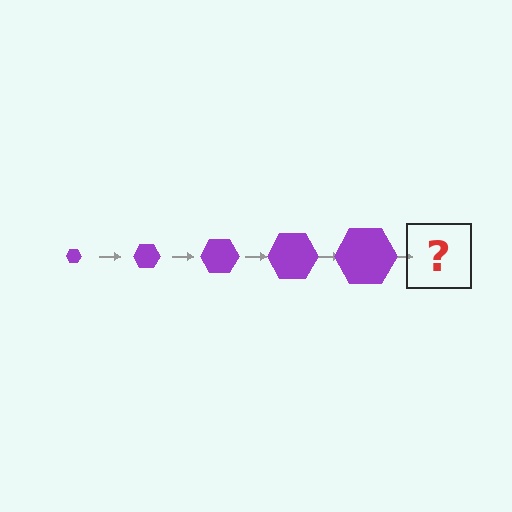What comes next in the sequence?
The next element should be a purple hexagon, larger than the previous one.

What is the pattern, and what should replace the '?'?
The pattern is that the hexagon gets progressively larger each step. The '?' should be a purple hexagon, larger than the previous one.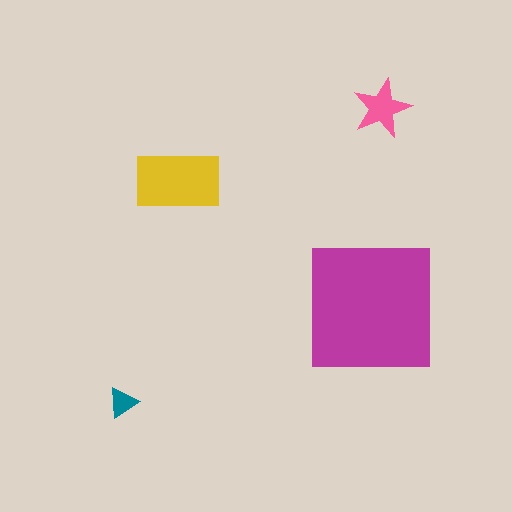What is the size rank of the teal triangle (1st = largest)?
4th.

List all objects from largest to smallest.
The magenta square, the yellow rectangle, the pink star, the teal triangle.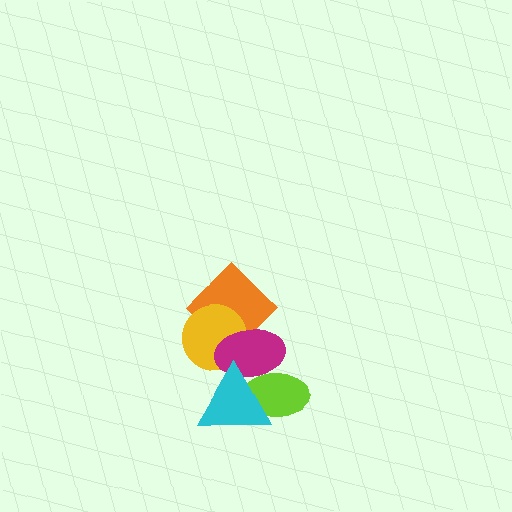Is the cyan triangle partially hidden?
No, no other shape covers it.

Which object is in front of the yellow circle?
The magenta ellipse is in front of the yellow circle.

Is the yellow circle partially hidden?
Yes, it is partially covered by another shape.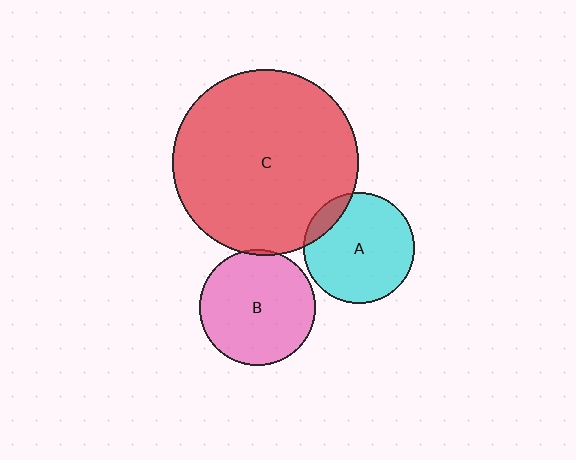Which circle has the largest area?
Circle C (red).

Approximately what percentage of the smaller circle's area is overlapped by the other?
Approximately 5%.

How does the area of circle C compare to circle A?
Approximately 2.8 times.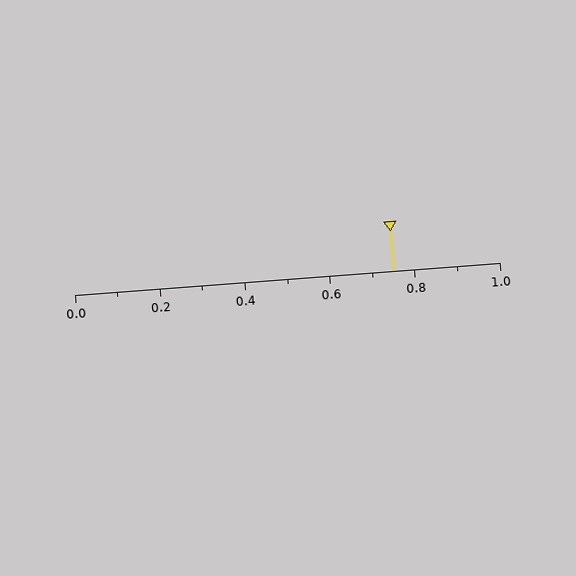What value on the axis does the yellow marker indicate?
The marker indicates approximately 0.75.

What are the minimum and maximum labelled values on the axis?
The axis runs from 0.0 to 1.0.